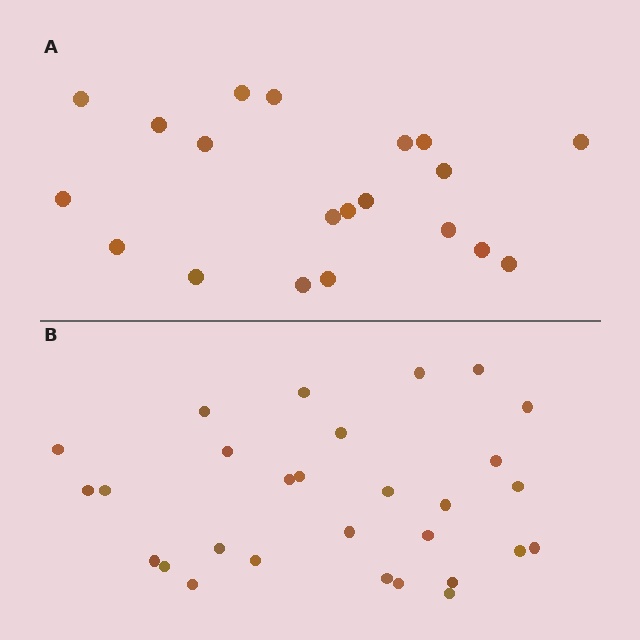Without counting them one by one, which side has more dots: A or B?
Region B (the bottom region) has more dots.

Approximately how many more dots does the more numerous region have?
Region B has roughly 8 or so more dots than region A.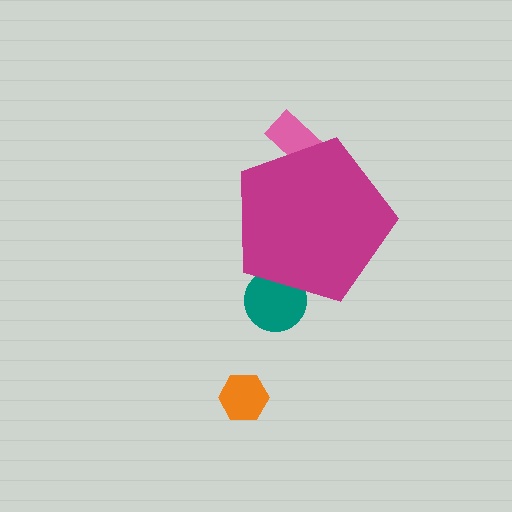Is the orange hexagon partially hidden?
No, the orange hexagon is fully visible.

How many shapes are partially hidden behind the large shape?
2 shapes are partially hidden.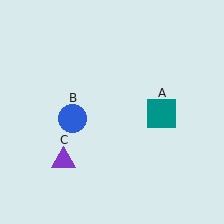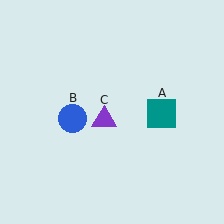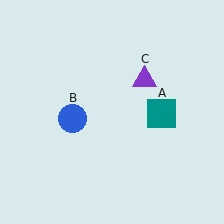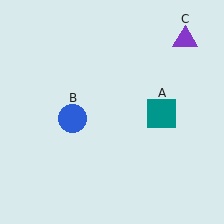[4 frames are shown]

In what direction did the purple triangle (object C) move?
The purple triangle (object C) moved up and to the right.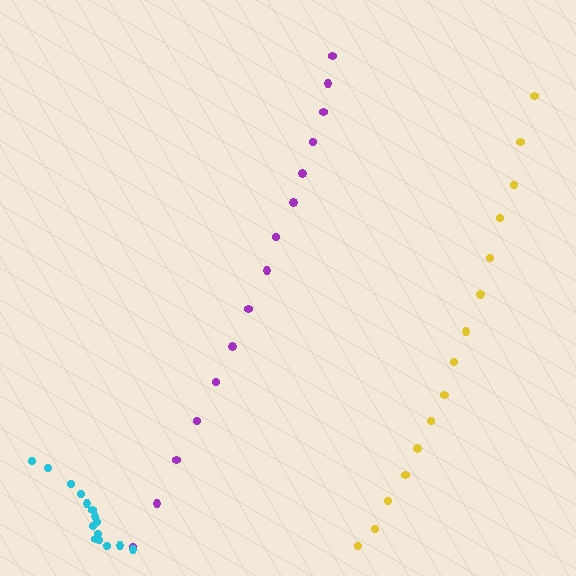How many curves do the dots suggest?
There are 3 distinct paths.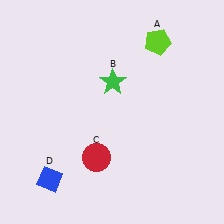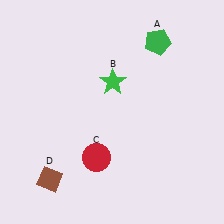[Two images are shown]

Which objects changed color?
A changed from lime to green. D changed from blue to brown.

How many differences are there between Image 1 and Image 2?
There are 2 differences between the two images.